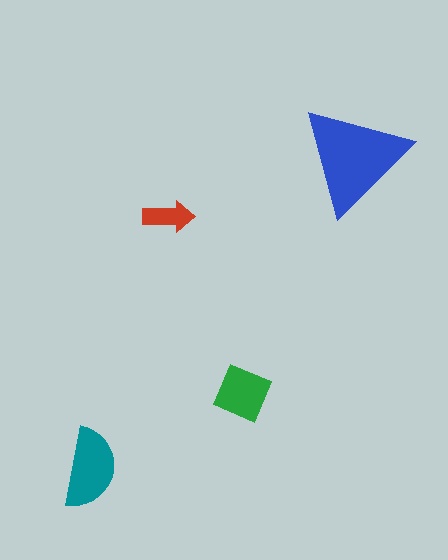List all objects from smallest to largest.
The red arrow, the green diamond, the teal semicircle, the blue triangle.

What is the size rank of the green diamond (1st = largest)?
3rd.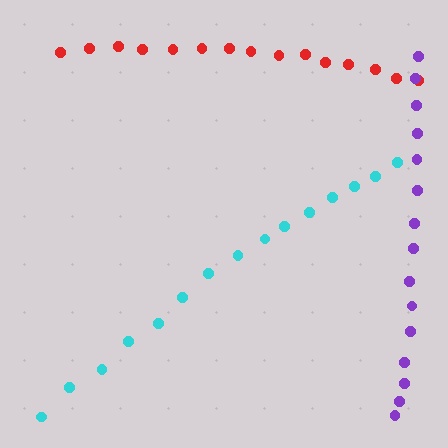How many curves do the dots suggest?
There are 3 distinct paths.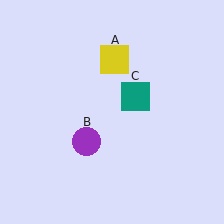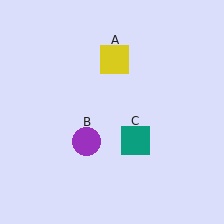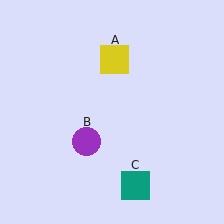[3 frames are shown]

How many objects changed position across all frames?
1 object changed position: teal square (object C).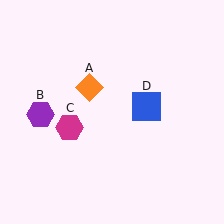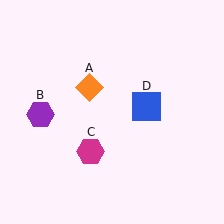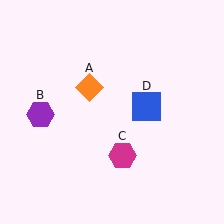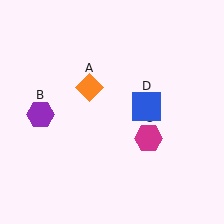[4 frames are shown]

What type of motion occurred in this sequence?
The magenta hexagon (object C) rotated counterclockwise around the center of the scene.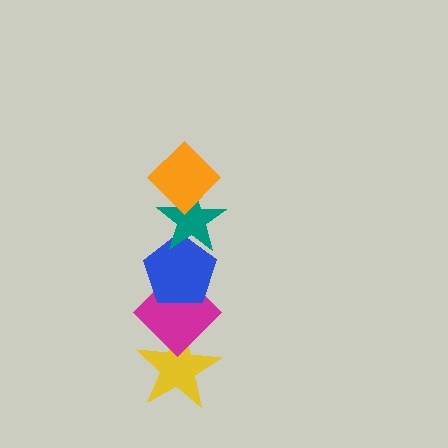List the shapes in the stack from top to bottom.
From top to bottom: the orange diamond, the teal star, the blue pentagon, the magenta diamond, the yellow star.